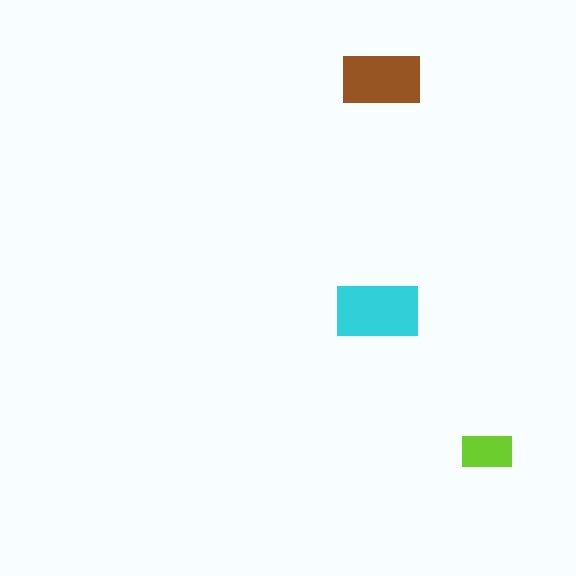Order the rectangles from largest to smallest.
the cyan one, the brown one, the lime one.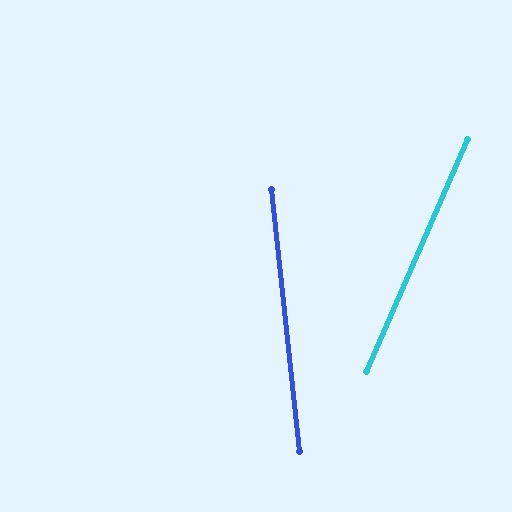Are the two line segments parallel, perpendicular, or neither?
Neither parallel nor perpendicular — they differ by about 30°.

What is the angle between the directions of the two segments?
Approximately 30 degrees.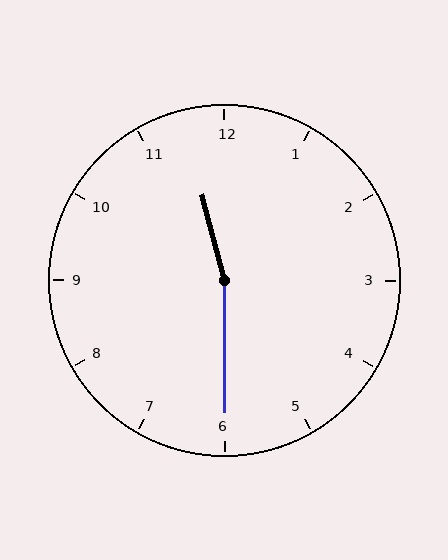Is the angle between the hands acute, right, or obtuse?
It is obtuse.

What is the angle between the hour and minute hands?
Approximately 165 degrees.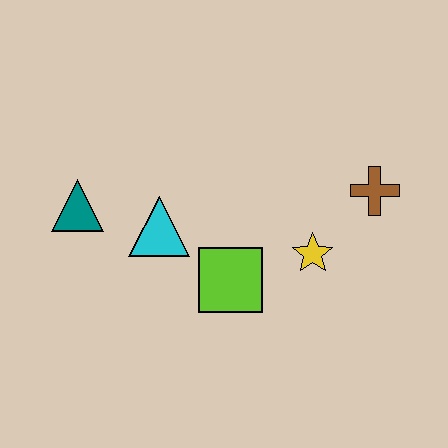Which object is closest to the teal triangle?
The cyan triangle is closest to the teal triangle.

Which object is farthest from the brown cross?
The teal triangle is farthest from the brown cross.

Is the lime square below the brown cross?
Yes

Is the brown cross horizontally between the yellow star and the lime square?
No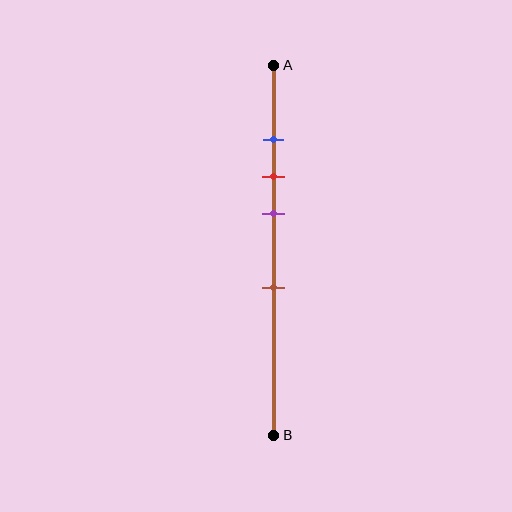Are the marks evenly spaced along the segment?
No, the marks are not evenly spaced.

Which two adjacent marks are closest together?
The blue and red marks are the closest adjacent pair.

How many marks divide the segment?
There are 4 marks dividing the segment.